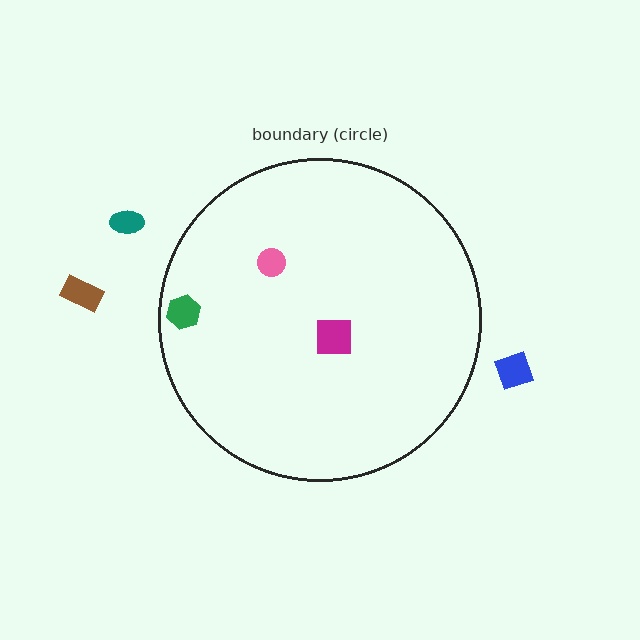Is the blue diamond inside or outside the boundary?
Outside.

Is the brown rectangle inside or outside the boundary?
Outside.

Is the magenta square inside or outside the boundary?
Inside.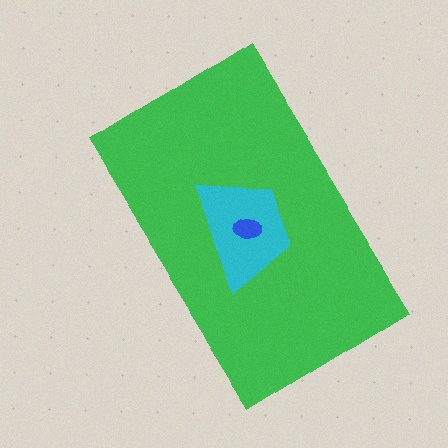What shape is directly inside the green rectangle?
The cyan trapezoid.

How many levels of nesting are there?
3.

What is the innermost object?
The blue ellipse.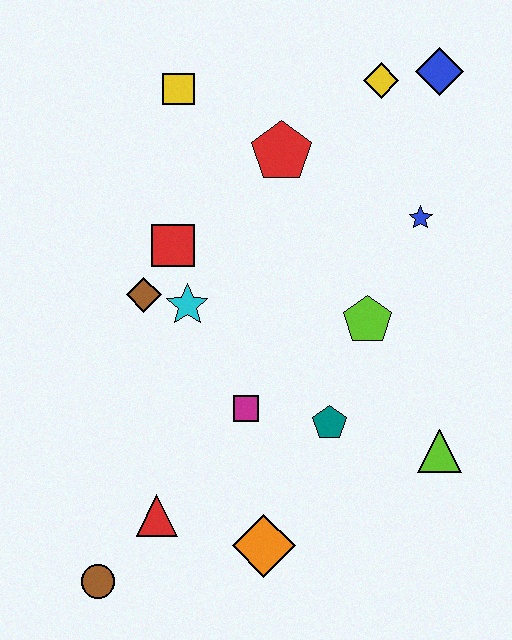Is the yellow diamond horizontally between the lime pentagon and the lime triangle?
Yes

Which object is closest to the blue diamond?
The yellow diamond is closest to the blue diamond.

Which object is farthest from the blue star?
The brown circle is farthest from the blue star.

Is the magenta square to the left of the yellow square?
No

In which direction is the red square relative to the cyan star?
The red square is above the cyan star.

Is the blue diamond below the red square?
No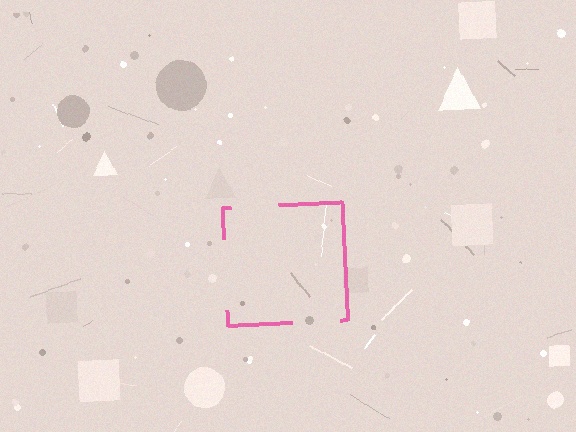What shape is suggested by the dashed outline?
The dashed outline suggests a square.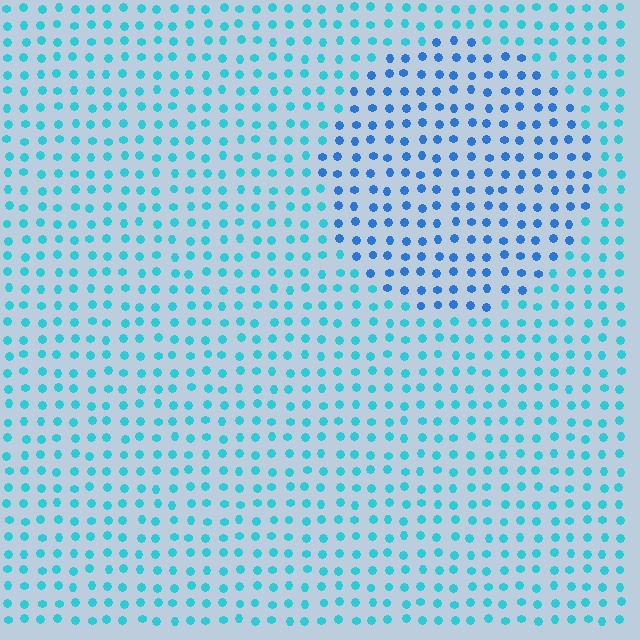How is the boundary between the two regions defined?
The boundary is defined purely by a slight shift in hue (about 30 degrees). Spacing, size, and orientation are identical on both sides.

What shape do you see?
I see a circle.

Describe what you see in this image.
The image is filled with small cyan elements in a uniform arrangement. A circle-shaped region is visible where the elements are tinted to a slightly different hue, forming a subtle color boundary.